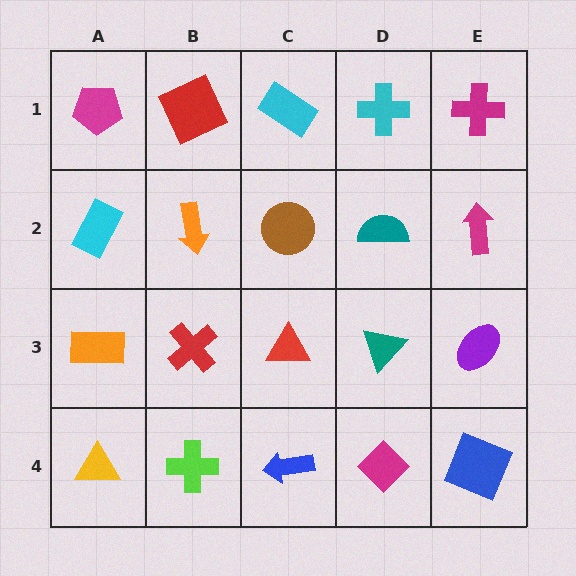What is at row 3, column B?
A red cross.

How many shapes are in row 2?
5 shapes.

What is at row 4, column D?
A magenta diamond.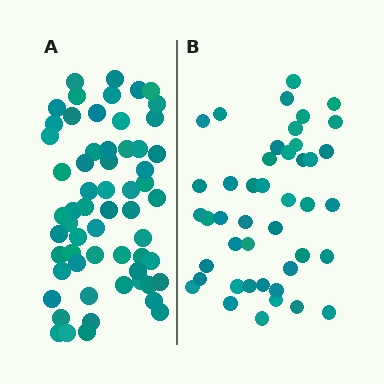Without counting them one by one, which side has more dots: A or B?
Region A (the left region) has more dots.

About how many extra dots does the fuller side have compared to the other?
Region A has approximately 15 more dots than region B.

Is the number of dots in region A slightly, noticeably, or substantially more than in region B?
Region A has noticeably more, but not dramatically so. The ratio is roughly 1.4 to 1.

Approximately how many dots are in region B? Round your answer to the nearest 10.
About 40 dots. (The exact count is 44, which rounds to 40.)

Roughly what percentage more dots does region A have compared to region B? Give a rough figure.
About 35% more.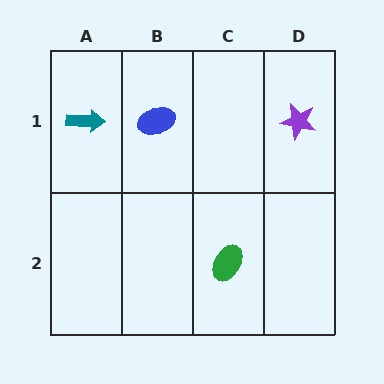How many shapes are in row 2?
1 shape.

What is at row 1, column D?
A purple star.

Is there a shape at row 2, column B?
No, that cell is empty.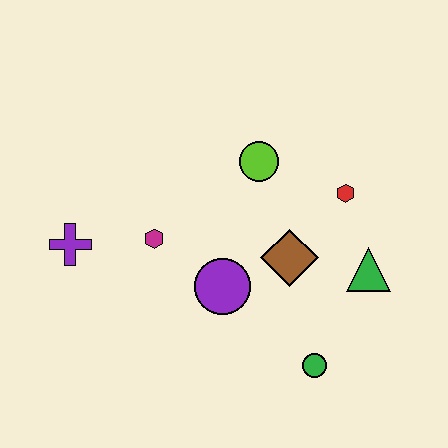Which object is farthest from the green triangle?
The purple cross is farthest from the green triangle.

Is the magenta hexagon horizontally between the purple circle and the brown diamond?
No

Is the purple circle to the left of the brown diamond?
Yes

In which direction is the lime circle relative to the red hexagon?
The lime circle is to the left of the red hexagon.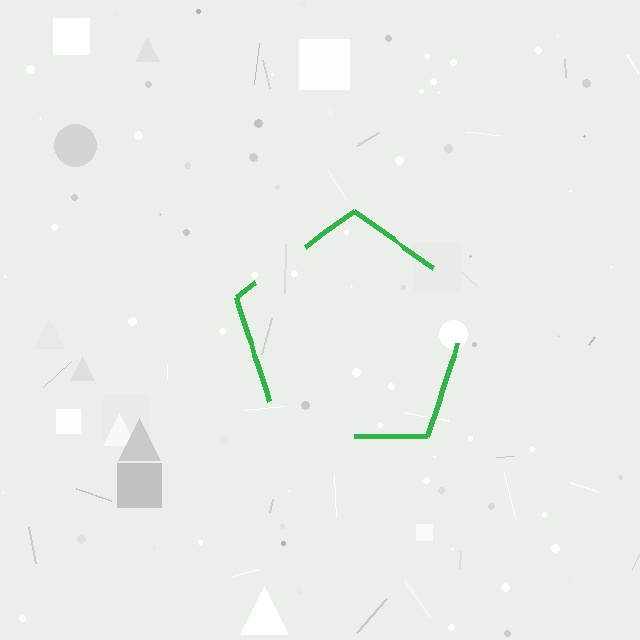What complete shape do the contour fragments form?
The contour fragments form a pentagon.